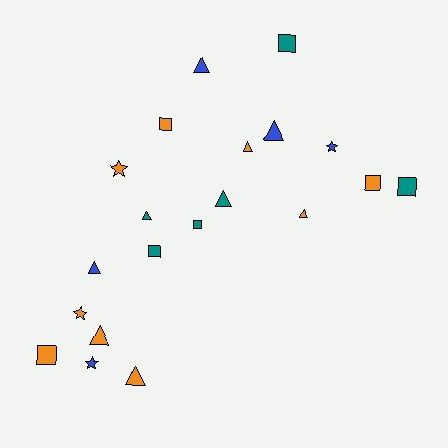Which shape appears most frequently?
Triangle, with 9 objects.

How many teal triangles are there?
There are 2 teal triangles.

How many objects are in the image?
There are 20 objects.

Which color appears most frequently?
Orange, with 9 objects.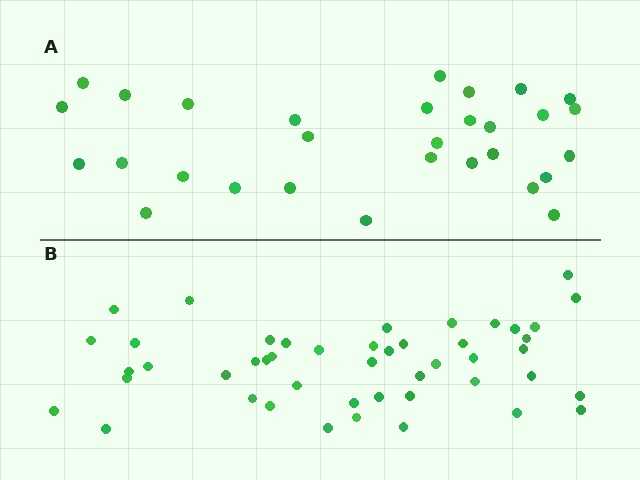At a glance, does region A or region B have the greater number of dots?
Region B (the bottom region) has more dots.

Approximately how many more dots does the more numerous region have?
Region B has approximately 15 more dots than region A.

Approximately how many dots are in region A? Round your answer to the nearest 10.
About 30 dots.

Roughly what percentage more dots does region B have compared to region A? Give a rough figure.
About 55% more.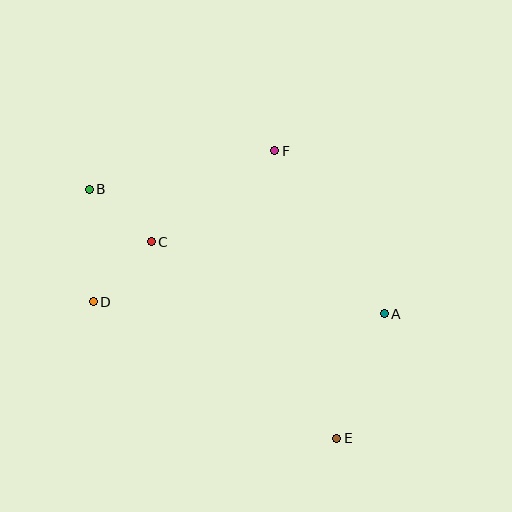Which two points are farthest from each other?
Points B and E are farthest from each other.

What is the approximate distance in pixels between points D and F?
The distance between D and F is approximately 236 pixels.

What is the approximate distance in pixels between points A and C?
The distance between A and C is approximately 244 pixels.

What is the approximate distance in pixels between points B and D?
The distance between B and D is approximately 113 pixels.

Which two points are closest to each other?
Points B and C are closest to each other.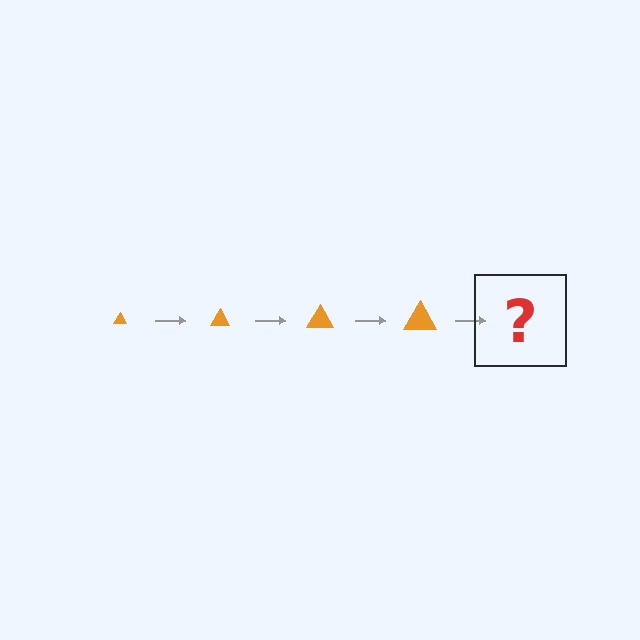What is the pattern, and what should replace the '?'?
The pattern is that the triangle gets progressively larger each step. The '?' should be an orange triangle, larger than the previous one.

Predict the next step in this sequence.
The next step is an orange triangle, larger than the previous one.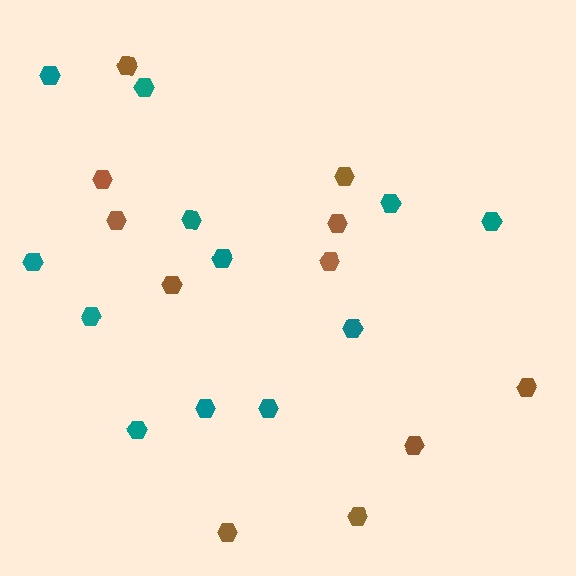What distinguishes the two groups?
There are 2 groups: one group of teal hexagons (12) and one group of brown hexagons (11).